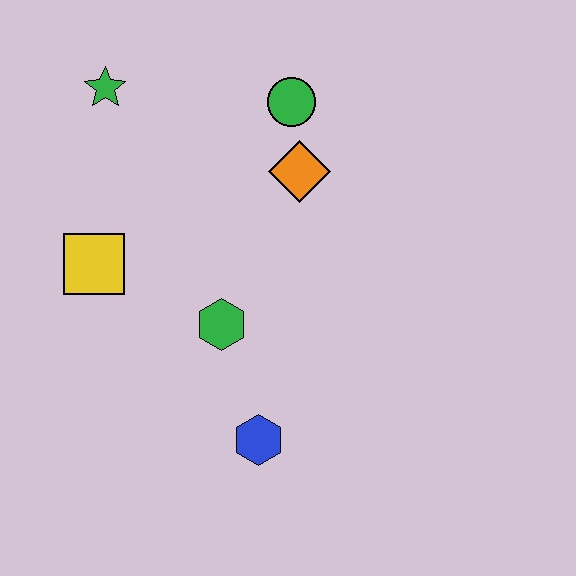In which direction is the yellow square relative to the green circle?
The yellow square is to the left of the green circle.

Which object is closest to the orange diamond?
The green circle is closest to the orange diamond.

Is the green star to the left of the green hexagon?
Yes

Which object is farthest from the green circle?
The blue hexagon is farthest from the green circle.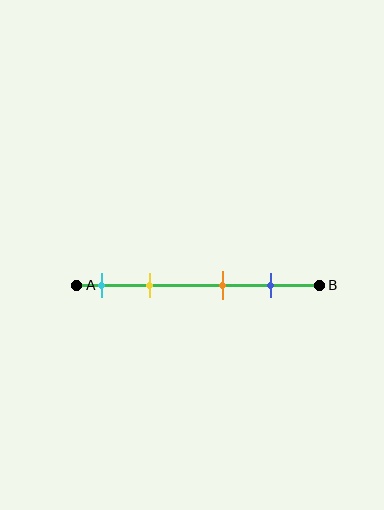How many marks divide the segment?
There are 4 marks dividing the segment.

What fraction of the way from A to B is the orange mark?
The orange mark is approximately 60% (0.6) of the way from A to B.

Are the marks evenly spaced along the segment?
No, the marks are not evenly spaced.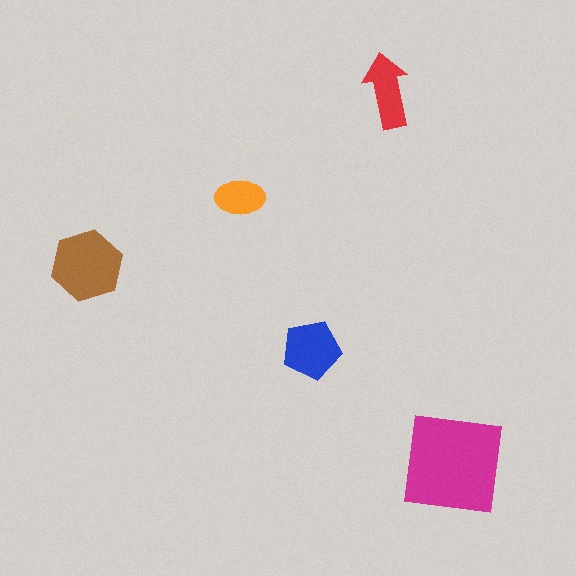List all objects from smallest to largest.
The orange ellipse, the red arrow, the blue pentagon, the brown hexagon, the magenta square.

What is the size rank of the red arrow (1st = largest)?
4th.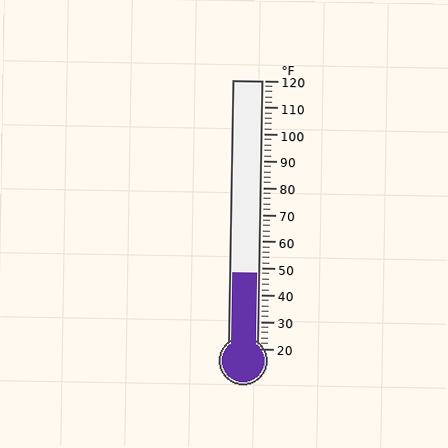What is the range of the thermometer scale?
The thermometer scale ranges from 20°F to 120°F.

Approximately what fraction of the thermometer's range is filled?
The thermometer is filled to approximately 30% of its range.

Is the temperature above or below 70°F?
The temperature is below 70°F.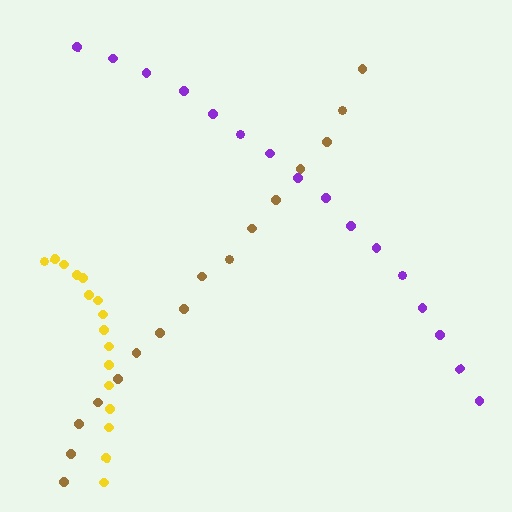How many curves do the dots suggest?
There are 3 distinct paths.